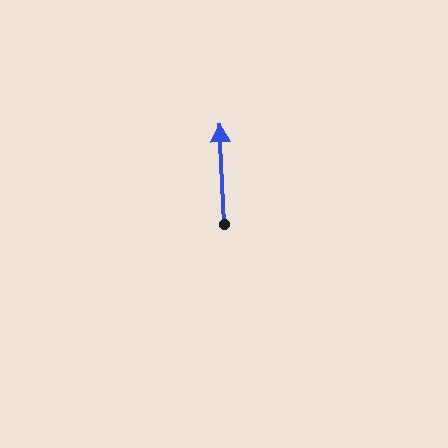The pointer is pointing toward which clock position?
Roughly 12 o'clock.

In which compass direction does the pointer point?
North.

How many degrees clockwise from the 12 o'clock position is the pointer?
Approximately 358 degrees.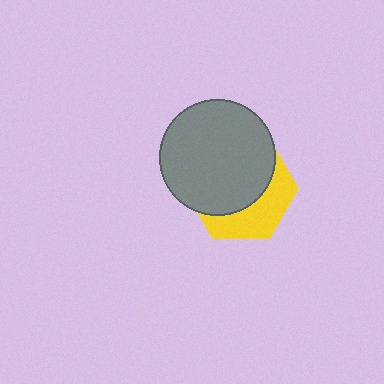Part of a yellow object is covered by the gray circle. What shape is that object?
It is a hexagon.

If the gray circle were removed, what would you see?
You would see the complete yellow hexagon.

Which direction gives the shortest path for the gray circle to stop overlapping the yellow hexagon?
Moving toward the upper-left gives the shortest separation.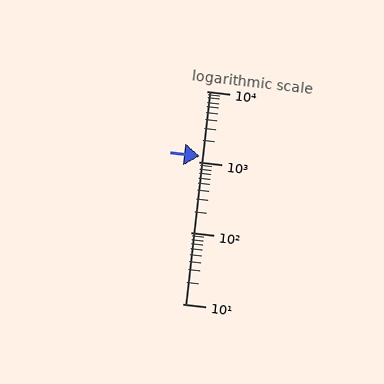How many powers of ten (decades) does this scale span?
The scale spans 3 decades, from 10 to 10000.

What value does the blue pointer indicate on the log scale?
The pointer indicates approximately 1200.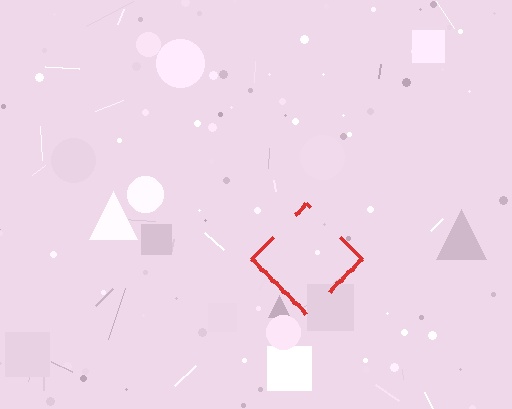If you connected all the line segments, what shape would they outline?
They would outline a diamond.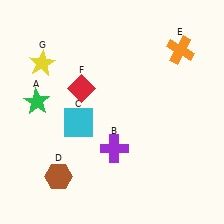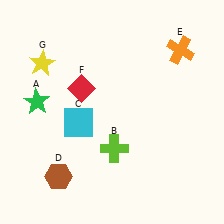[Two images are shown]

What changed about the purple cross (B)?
In Image 1, B is purple. In Image 2, it changed to lime.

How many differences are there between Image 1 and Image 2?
There is 1 difference between the two images.